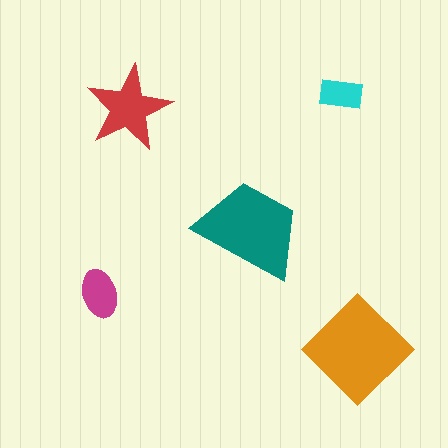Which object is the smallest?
The cyan rectangle.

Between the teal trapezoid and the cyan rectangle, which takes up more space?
The teal trapezoid.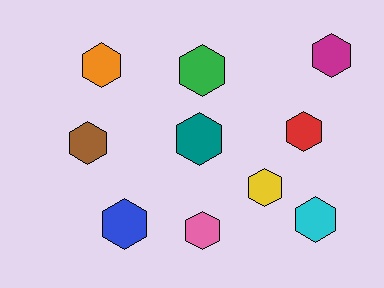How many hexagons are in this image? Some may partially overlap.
There are 10 hexagons.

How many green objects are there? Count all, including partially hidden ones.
There is 1 green object.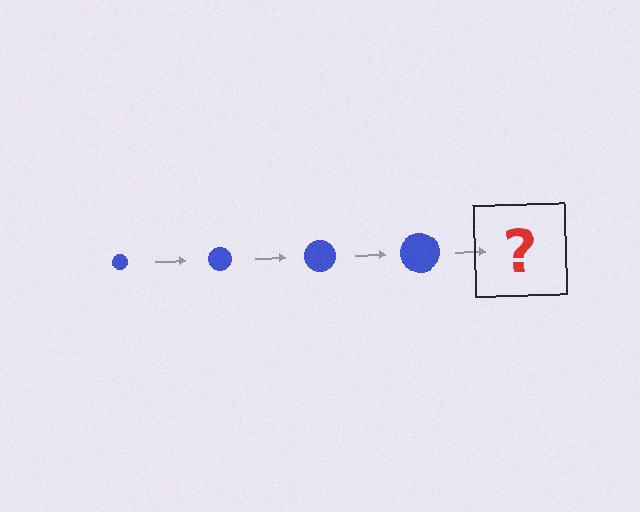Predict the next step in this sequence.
The next step is a blue circle, larger than the previous one.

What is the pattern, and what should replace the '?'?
The pattern is that the circle gets progressively larger each step. The '?' should be a blue circle, larger than the previous one.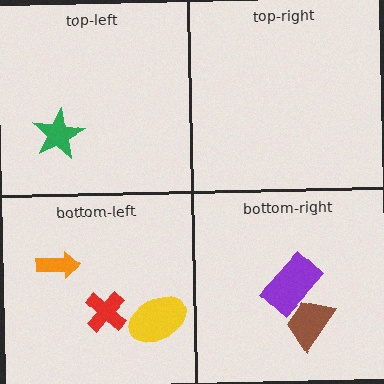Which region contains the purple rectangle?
The bottom-right region.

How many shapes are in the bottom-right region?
2.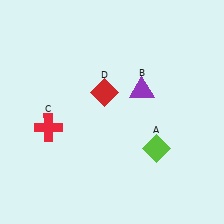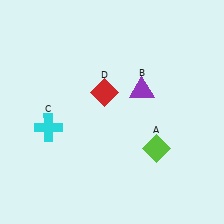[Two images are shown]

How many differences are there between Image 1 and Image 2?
There is 1 difference between the two images.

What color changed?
The cross (C) changed from red in Image 1 to cyan in Image 2.